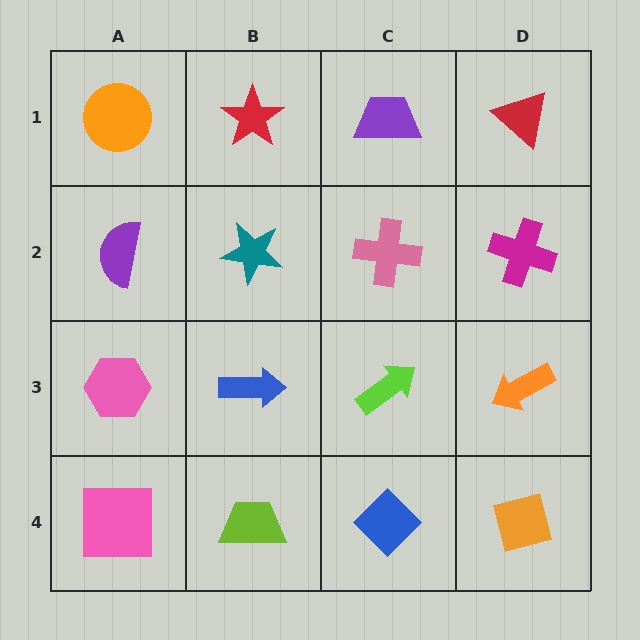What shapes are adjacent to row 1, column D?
A magenta cross (row 2, column D), a purple trapezoid (row 1, column C).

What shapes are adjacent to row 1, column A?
A purple semicircle (row 2, column A), a red star (row 1, column B).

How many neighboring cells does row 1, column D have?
2.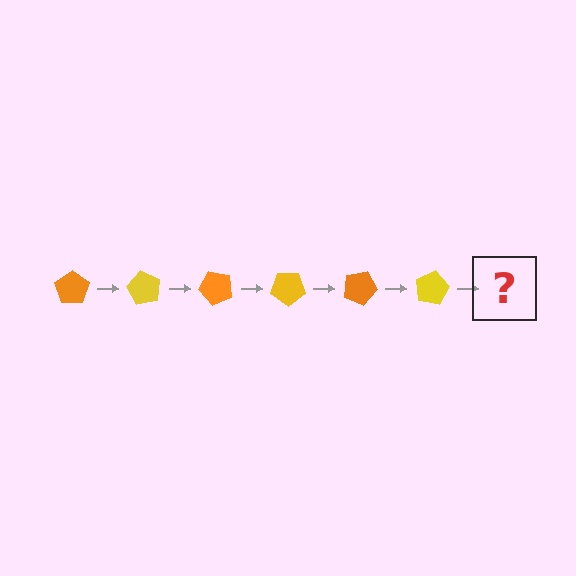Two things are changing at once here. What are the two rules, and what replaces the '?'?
The two rules are that it rotates 60 degrees each step and the color cycles through orange and yellow. The '?' should be an orange pentagon, rotated 360 degrees from the start.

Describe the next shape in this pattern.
It should be an orange pentagon, rotated 360 degrees from the start.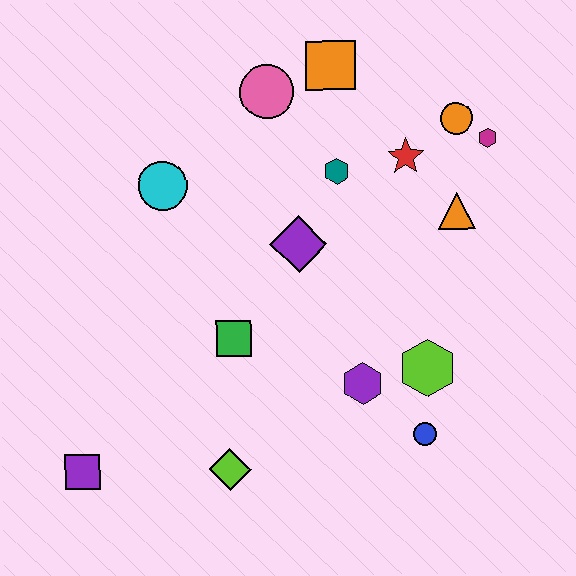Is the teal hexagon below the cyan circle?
No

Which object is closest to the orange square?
The pink circle is closest to the orange square.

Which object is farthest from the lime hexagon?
The purple square is farthest from the lime hexagon.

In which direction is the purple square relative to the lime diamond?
The purple square is to the left of the lime diamond.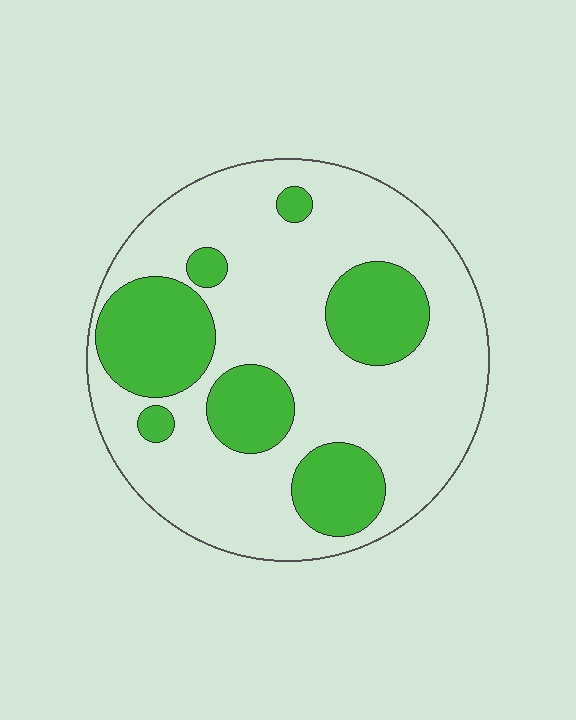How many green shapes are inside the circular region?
7.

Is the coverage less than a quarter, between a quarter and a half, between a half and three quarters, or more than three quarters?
Between a quarter and a half.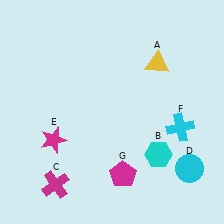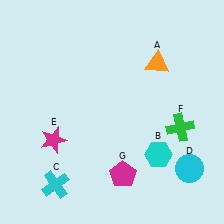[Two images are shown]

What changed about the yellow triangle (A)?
In Image 1, A is yellow. In Image 2, it changed to orange.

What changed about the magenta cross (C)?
In Image 1, C is magenta. In Image 2, it changed to cyan.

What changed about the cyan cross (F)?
In Image 1, F is cyan. In Image 2, it changed to green.